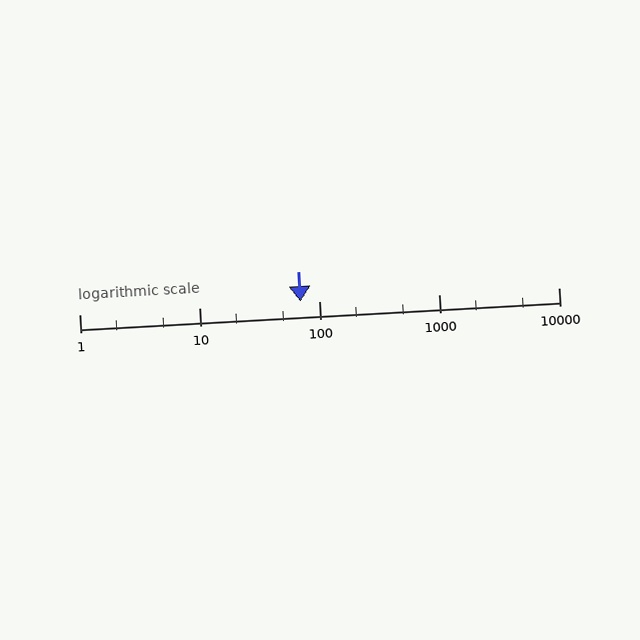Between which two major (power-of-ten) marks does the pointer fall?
The pointer is between 10 and 100.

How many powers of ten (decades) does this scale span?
The scale spans 4 decades, from 1 to 10000.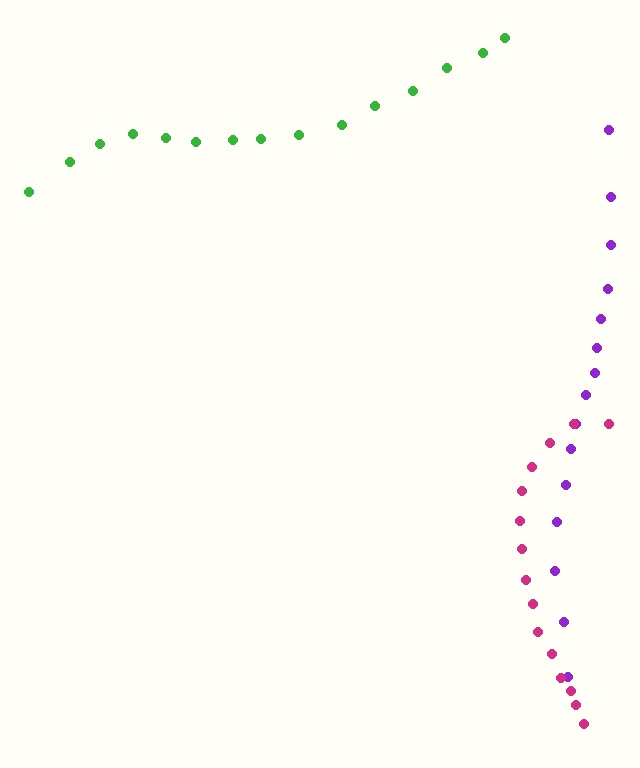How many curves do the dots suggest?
There are 3 distinct paths.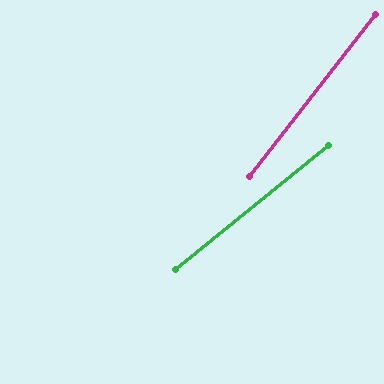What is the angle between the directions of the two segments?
Approximately 13 degrees.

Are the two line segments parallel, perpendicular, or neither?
Neither parallel nor perpendicular — they differ by about 13°.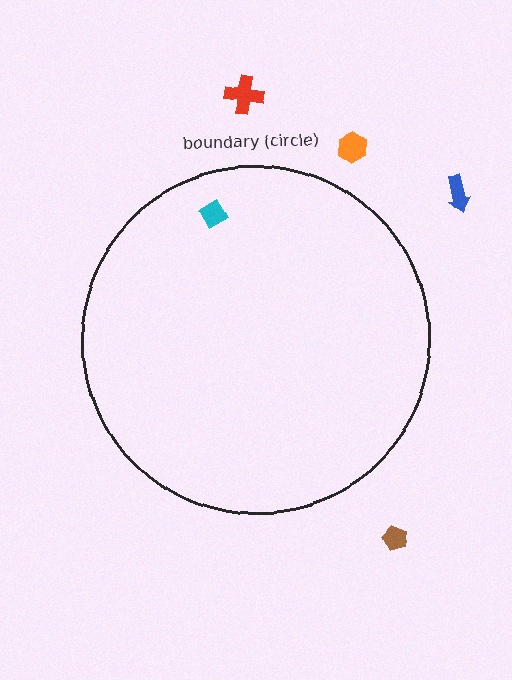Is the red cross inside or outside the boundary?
Outside.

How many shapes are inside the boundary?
1 inside, 4 outside.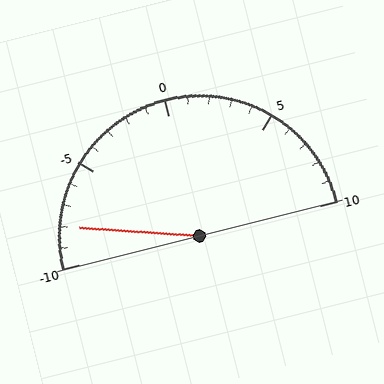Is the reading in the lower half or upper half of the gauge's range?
The reading is in the lower half of the range (-10 to 10).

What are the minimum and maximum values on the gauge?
The gauge ranges from -10 to 10.